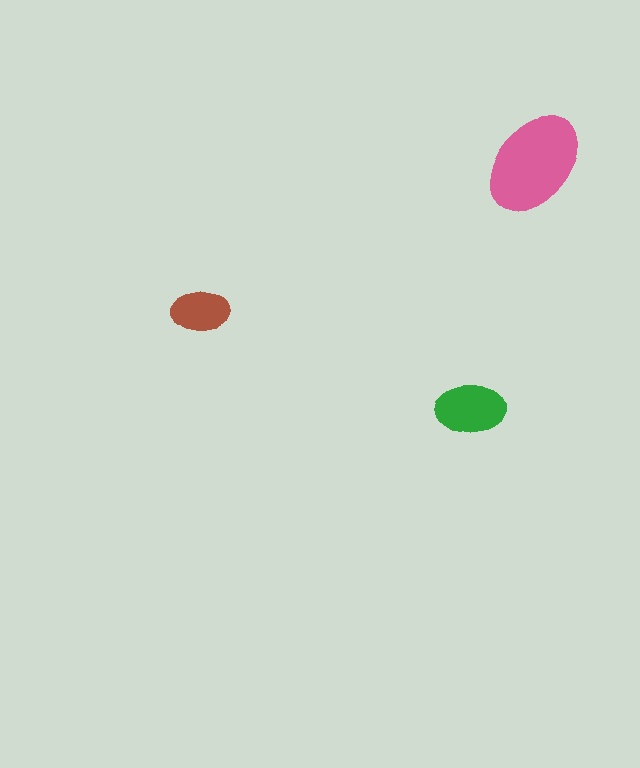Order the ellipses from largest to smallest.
the pink one, the green one, the brown one.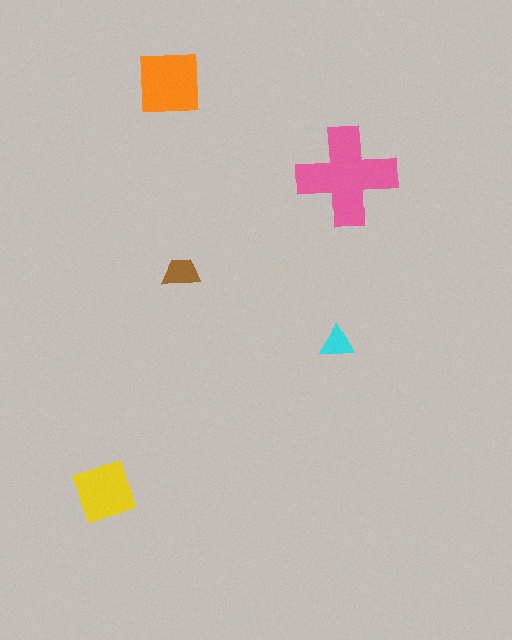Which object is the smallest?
The cyan triangle.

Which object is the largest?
The pink cross.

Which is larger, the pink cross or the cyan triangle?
The pink cross.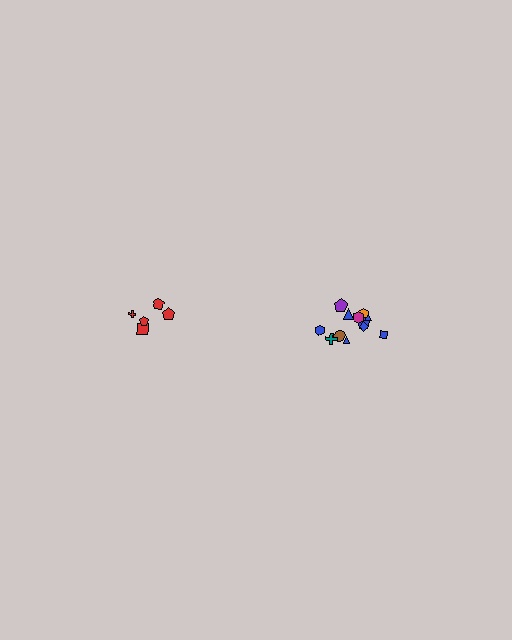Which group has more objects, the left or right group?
The right group.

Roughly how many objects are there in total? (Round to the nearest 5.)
Roughly 20 objects in total.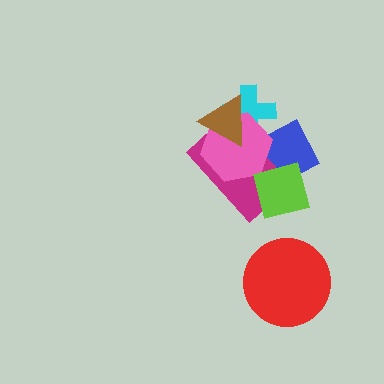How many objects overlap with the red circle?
0 objects overlap with the red circle.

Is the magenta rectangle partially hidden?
Yes, it is partially covered by another shape.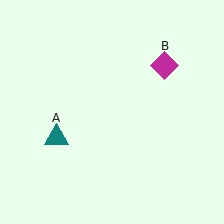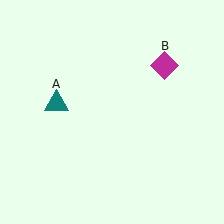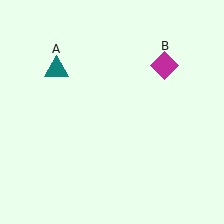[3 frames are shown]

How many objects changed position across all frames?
1 object changed position: teal triangle (object A).